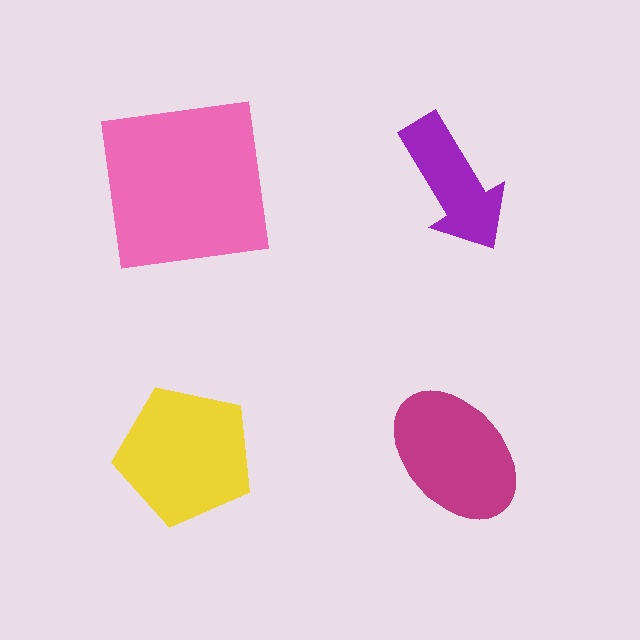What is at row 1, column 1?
A pink square.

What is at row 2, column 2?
A magenta ellipse.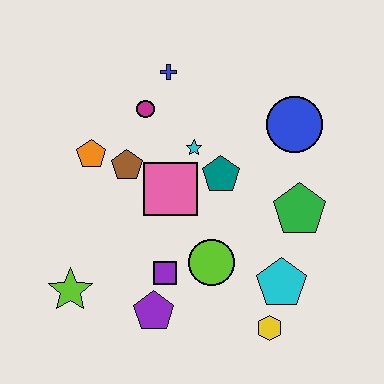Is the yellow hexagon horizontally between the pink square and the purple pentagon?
No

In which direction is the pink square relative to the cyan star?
The pink square is below the cyan star.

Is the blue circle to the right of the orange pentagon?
Yes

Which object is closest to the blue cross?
The magenta circle is closest to the blue cross.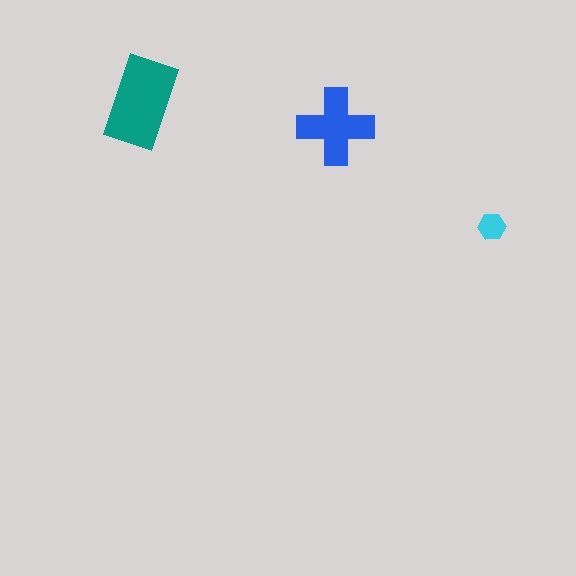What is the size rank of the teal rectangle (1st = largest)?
1st.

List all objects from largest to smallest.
The teal rectangle, the blue cross, the cyan hexagon.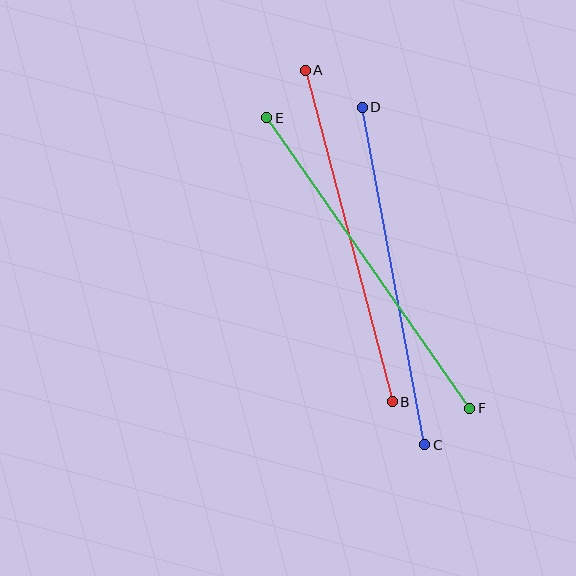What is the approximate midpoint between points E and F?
The midpoint is at approximately (368, 263) pixels.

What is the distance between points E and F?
The distance is approximately 354 pixels.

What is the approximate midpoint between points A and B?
The midpoint is at approximately (349, 236) pixels.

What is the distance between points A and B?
The distance is approximately 343 pixels.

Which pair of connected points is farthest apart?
Points E and F are farthest apart.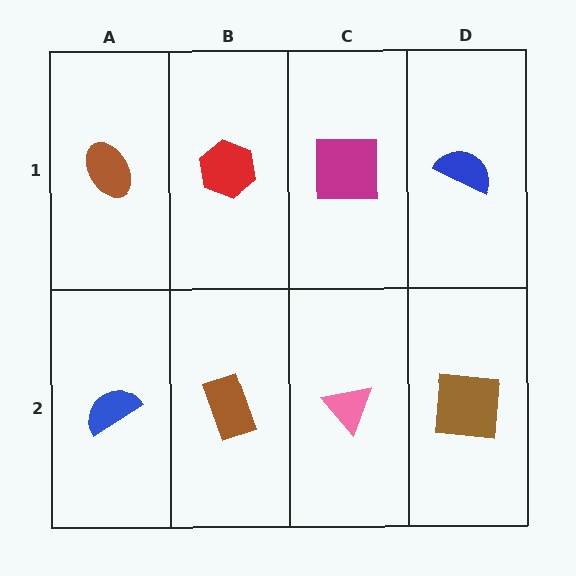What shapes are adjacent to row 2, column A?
A brown ellipse (row 1, column A), a brown rectangle (row 2, column B).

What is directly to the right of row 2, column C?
A brown square.